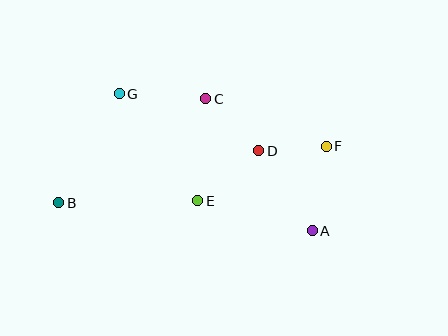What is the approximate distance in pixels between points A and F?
The distance between A and F is approximately 86 pixels.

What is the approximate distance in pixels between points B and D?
The distance between B and D is approximately 207 pixels.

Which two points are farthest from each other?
Points B and F are farthest from each other.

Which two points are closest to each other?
Points D and F are closest to each other.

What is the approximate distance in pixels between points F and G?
The distance between F and G is approximately 213 pixels.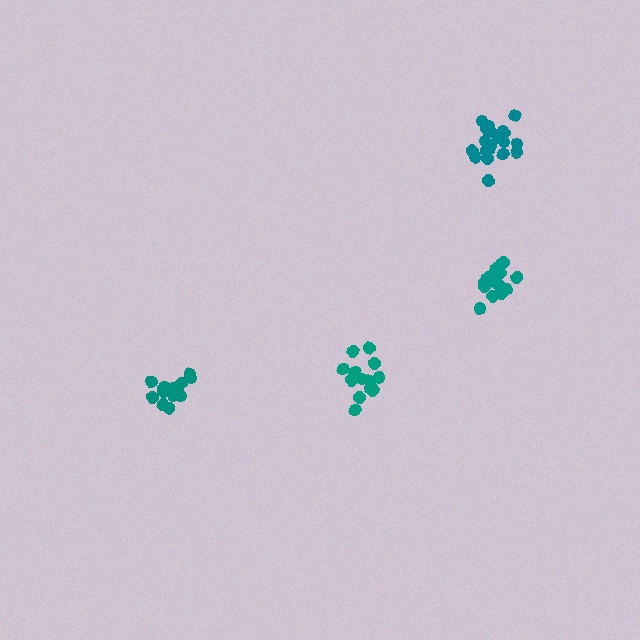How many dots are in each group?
Group 1: 15 dots, Group 2: 20 dots, Group 3: 14 dots, Group 4: 17 dots (66 total).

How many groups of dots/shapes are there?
There are 4 groups.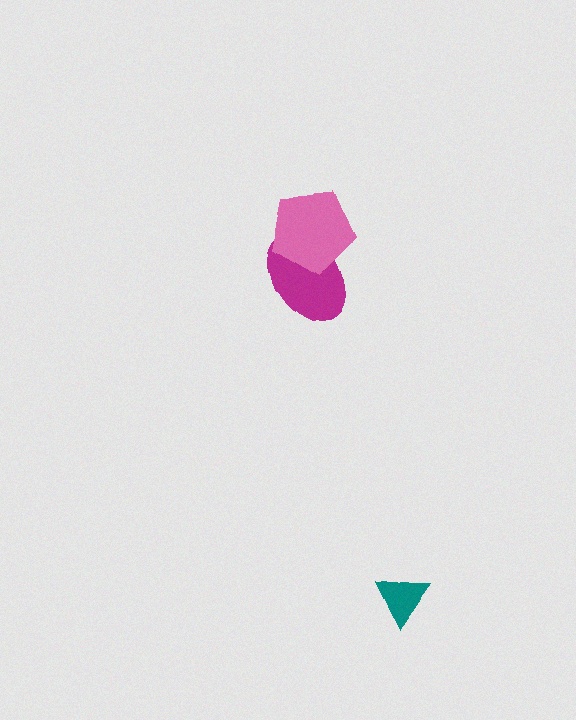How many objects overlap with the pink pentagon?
1 object overlaps with the pink pentagon.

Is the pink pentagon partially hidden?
No, no other shape covers it.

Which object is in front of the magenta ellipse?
The pink pentagon is in front of the magenta ellipse.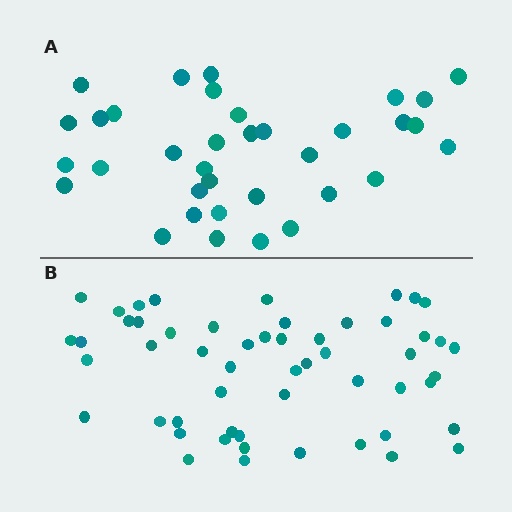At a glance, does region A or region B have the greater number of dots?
Region B (the bottom region) has more dots.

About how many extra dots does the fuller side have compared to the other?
Region B has approximately 20 more dots than region A.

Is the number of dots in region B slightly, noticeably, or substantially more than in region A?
Region B has substantially more. The ratio is roughly 1.5 to 1.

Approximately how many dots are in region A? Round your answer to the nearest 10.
About 40 dots. (The exact count is 35, which rounds to 40.)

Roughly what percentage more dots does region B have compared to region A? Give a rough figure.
About 55% more.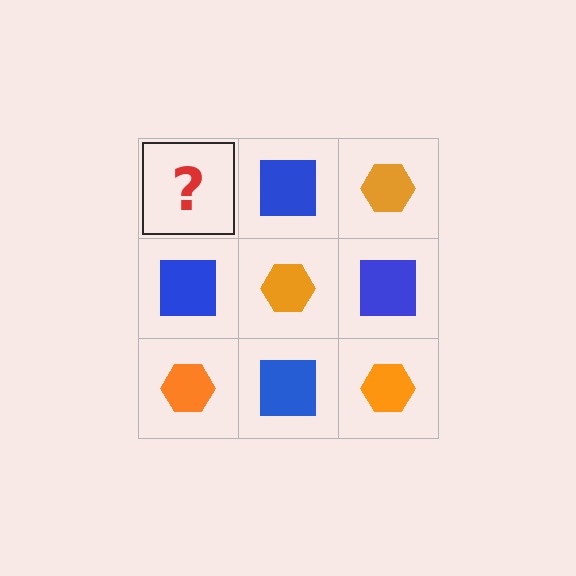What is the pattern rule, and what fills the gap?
The rule is that it alternates orange hexagon and blue square in a checkerboard pattern. The gap should be filled with an orange hexagon.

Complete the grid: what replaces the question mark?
The question mark should be replaced with an orange hexagon.